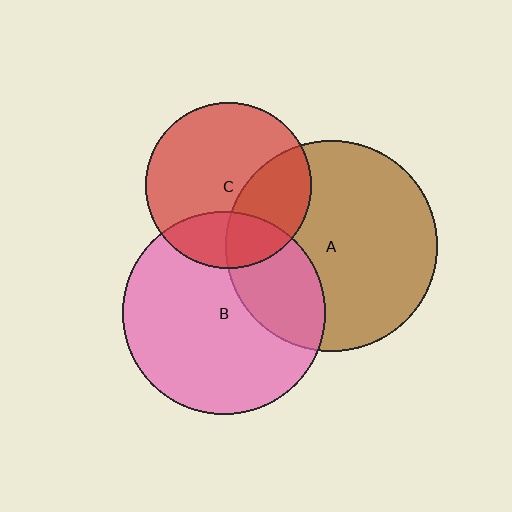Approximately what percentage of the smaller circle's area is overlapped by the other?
Approximately 30%.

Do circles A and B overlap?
Yes.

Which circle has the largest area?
Circle A (brown).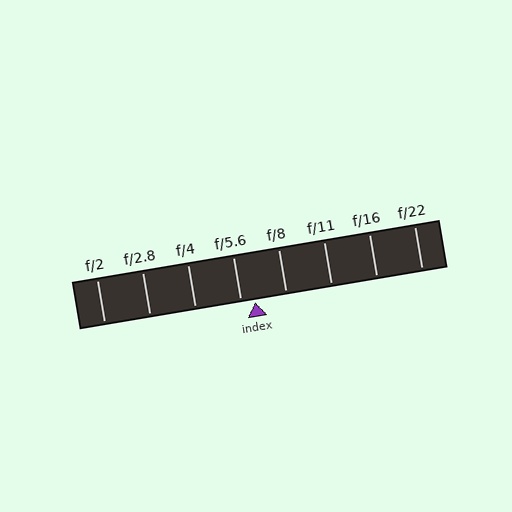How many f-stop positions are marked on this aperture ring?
There are 8 f-stop positions marked.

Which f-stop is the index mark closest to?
The index mark is closest to f/5.6.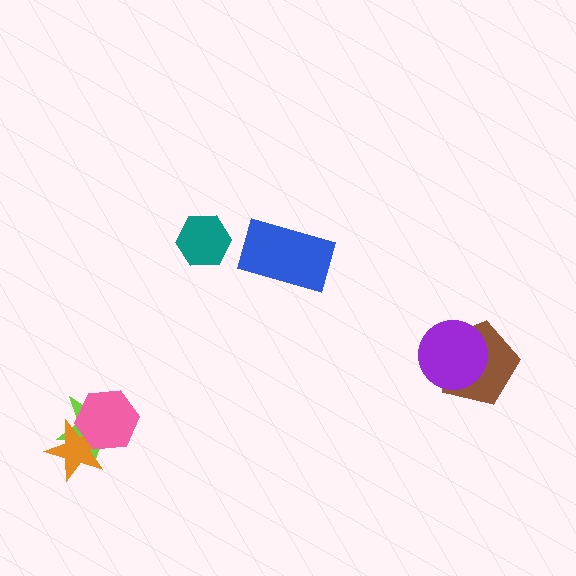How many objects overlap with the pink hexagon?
2 objects overlap with the pink hexagon.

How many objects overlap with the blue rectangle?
0 objects overlap with the blue rectangle.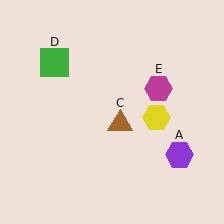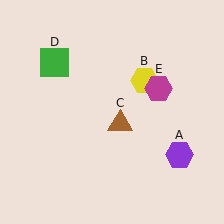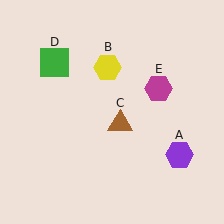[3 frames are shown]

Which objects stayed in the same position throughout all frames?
Purple hexagon (object A) and brown triangle (object C) and green square (object D) and magenta hexagon (object E) remained stationary.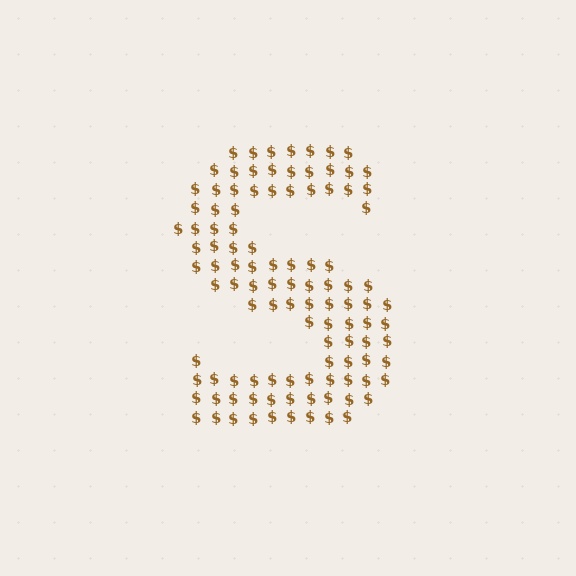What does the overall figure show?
The overall figure shows the letter S.